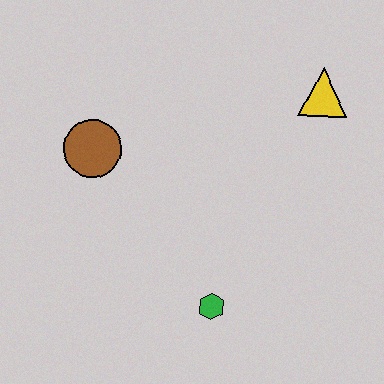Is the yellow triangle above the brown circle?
Yes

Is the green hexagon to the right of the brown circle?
Yes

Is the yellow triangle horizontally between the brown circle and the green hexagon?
No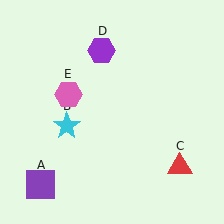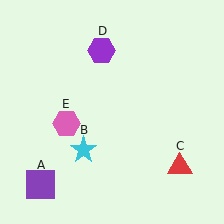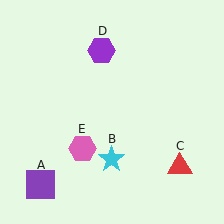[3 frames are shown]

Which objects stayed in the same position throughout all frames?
Purple square (object A) and red triangle (object C) and purple hexagon (object D) remained stationary.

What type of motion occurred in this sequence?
The cyan star (object B), pink hexagon (object E) rotated counterclockwise around the center of the scene.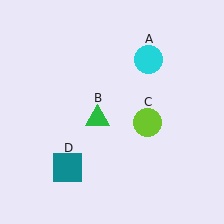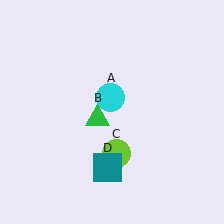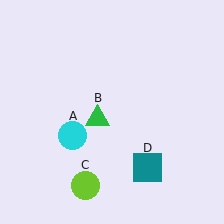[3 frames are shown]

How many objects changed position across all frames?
3 objects changed position: cyan circle (object A), lime circle (object C), teal square (object D).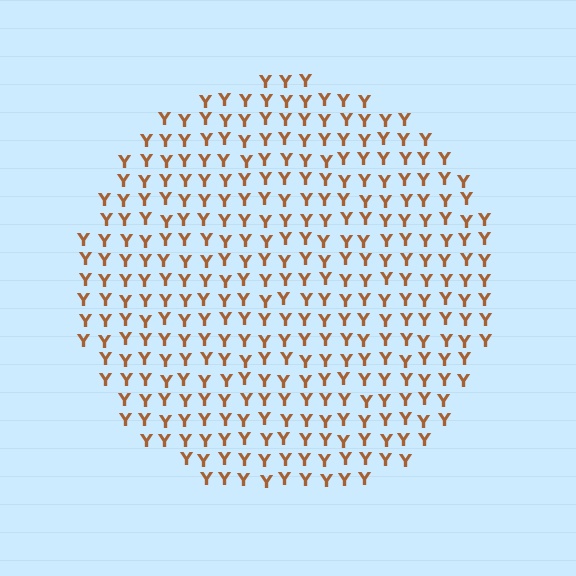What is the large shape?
The large shape is a circle.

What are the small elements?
The small elements are letter Y's.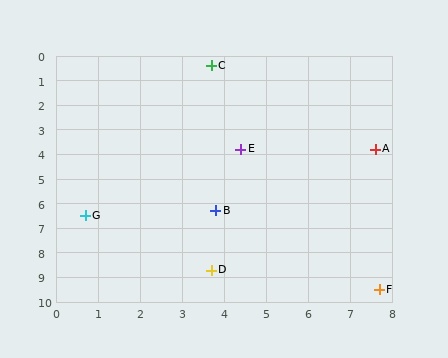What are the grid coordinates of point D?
Point D is at approximately (3.7, 8.7).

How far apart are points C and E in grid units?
Points C and E are about 3.5 grid units apart.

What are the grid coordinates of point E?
Point E is at approximately (4.4, 3.8).